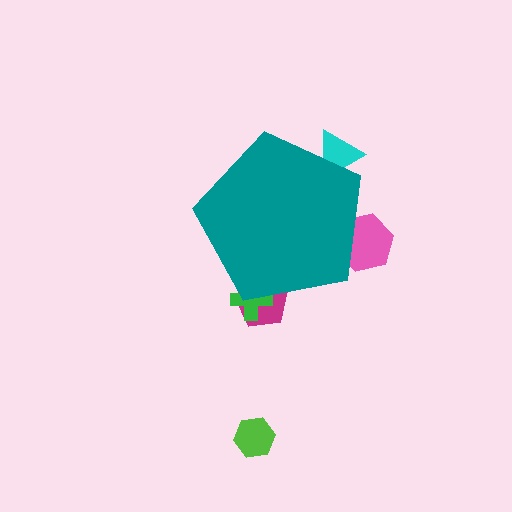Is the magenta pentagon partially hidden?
Yes, the magenta pentagon is partially hidden behind the teal pentagon.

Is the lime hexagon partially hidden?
No, the lime hexagon is fully visible.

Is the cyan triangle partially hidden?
Yes, the cyan triangle is partially hidden behind the teal pentagon.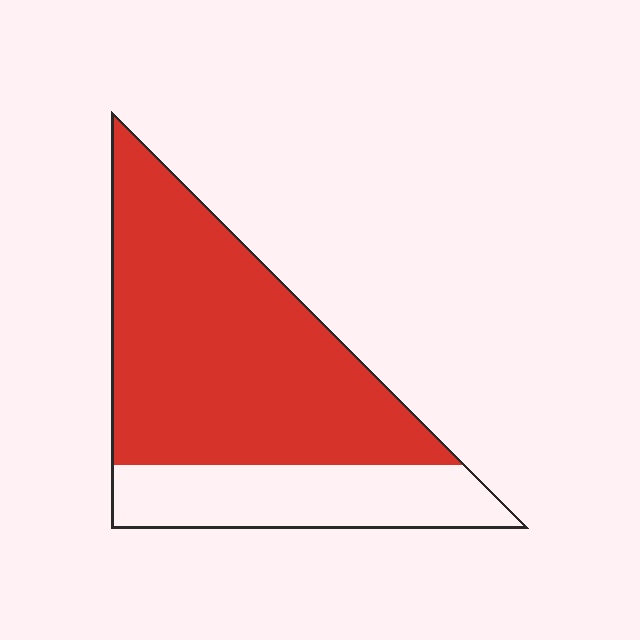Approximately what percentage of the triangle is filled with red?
Approximately 70%.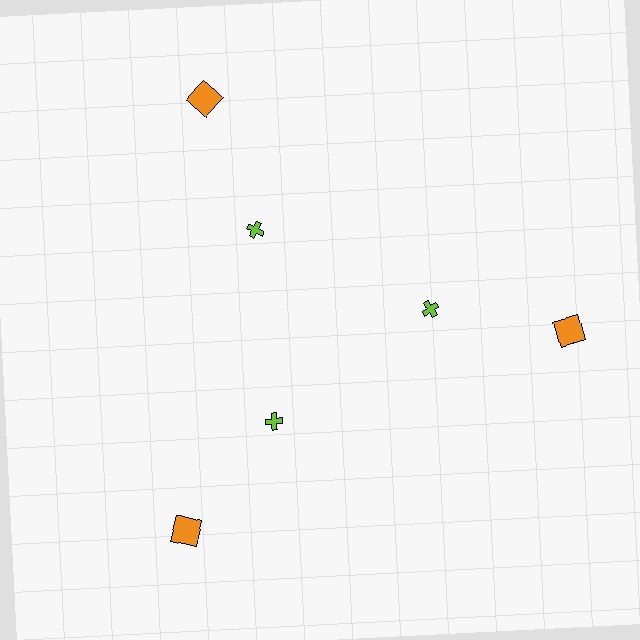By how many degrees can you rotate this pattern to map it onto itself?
The pattern maps onto itself every 120 degrees of rotation.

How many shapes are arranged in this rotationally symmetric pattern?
There are 6 shapes, arranged in 3 groups of 2.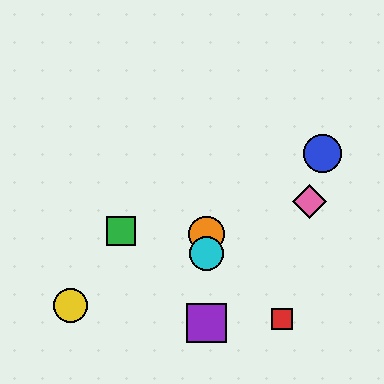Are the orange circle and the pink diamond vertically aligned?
No, the orange circle is at x≈206 and the pink diamond is at x≈310.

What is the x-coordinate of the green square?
The green square is at x≈121.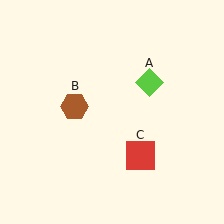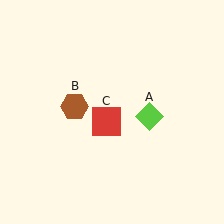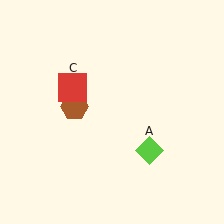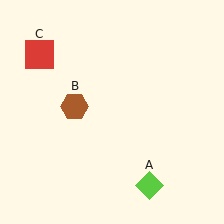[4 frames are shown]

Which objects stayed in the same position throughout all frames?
Brown hexagon (object B) remained stationary.